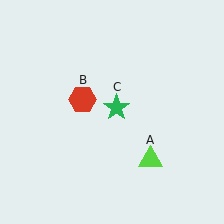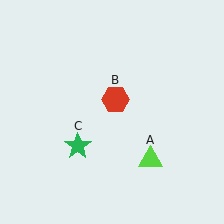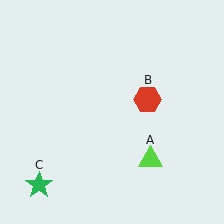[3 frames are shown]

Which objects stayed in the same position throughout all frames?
Lime triangle (object A) remained stationary.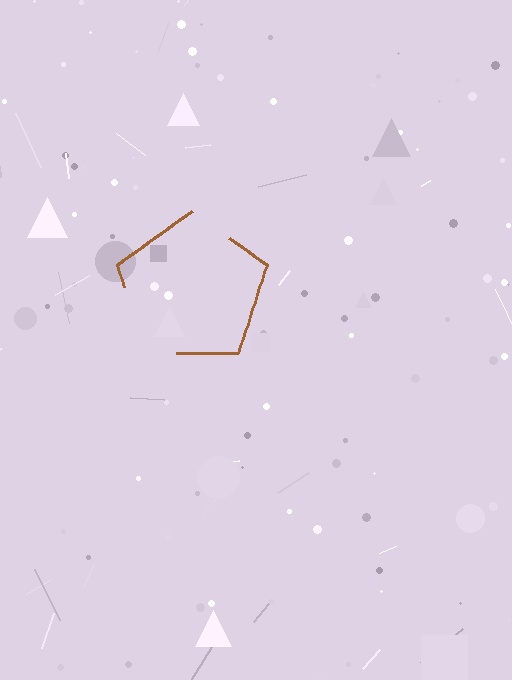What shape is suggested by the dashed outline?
The dashed outline suggests a pentagon.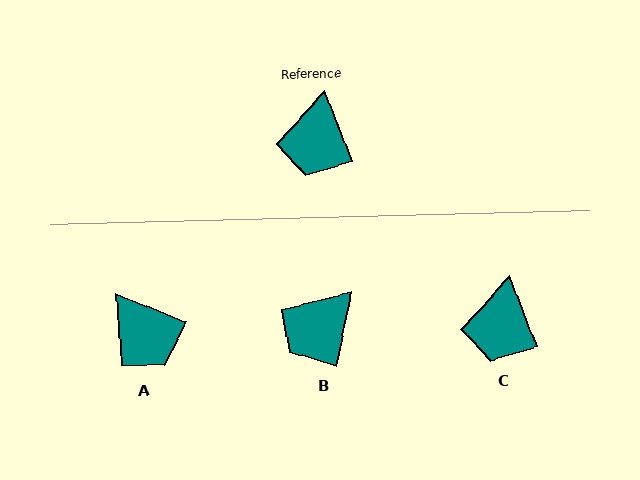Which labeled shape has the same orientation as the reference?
C.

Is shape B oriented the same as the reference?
No, it is off by about 33 degrees.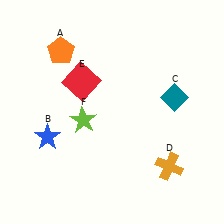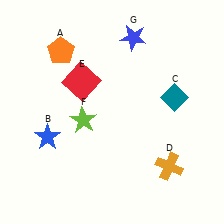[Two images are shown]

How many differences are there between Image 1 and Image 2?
There is 1 difference between the two images.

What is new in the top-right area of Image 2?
A blue star (G) was added in the top-right area of Image 2.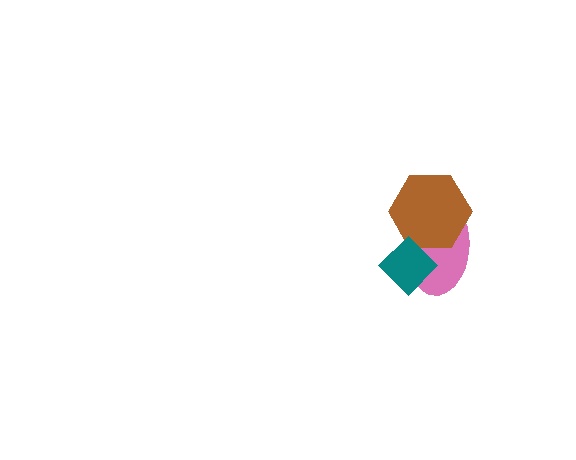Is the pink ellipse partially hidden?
Yes, it is partially covered by another shape.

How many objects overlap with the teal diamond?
2 objects overlap with the teal diamond.